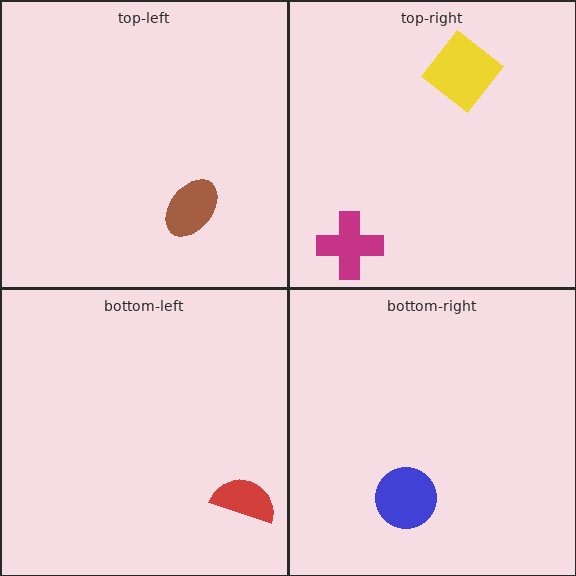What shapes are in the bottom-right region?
The blue circle.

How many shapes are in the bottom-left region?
1.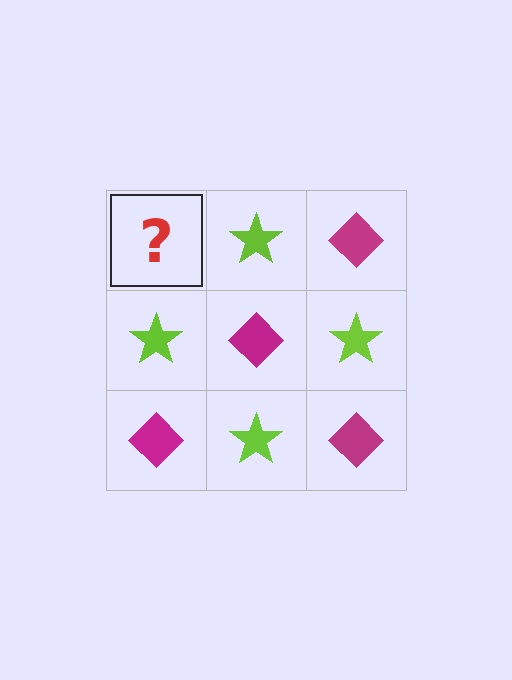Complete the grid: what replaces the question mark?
The question mark should be replaced with a magenta diamond.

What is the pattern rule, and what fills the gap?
The rule is that it alternates magenta diamond and lime star in a checkerboard pattern. The gap should be filled with a magenta diamond.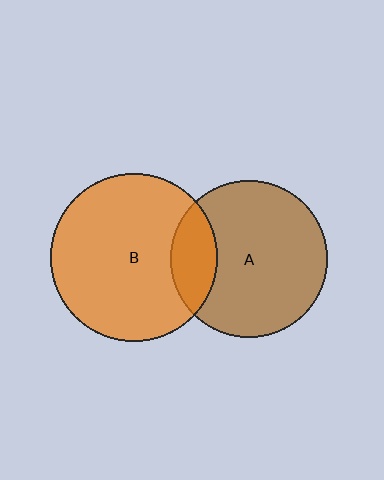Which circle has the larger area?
Circle B (orange).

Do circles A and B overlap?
Yes.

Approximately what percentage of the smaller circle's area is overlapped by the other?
Approximately 20%.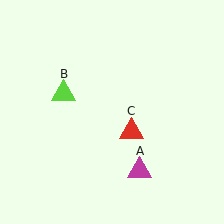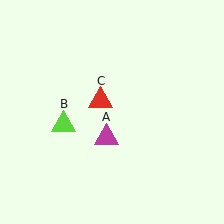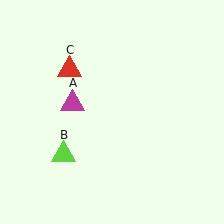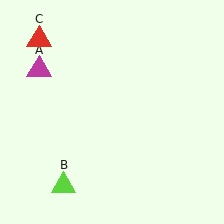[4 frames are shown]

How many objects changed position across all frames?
3 objects changed position: magenta triangle (object A), lime triangle (object B), red triangle (object C).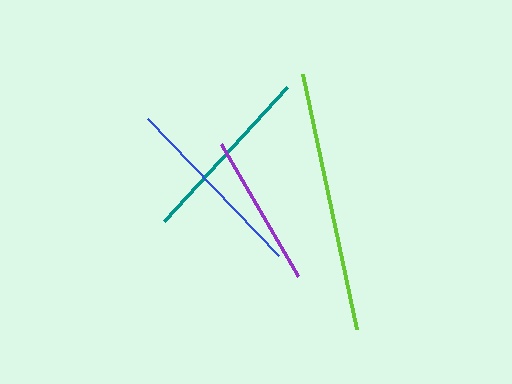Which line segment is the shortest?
The purple line is the shortest at approximately 152 pixels.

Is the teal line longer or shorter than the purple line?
The teal line is longer than the purple line.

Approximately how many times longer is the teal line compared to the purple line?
The teal line is approximately 1.2 times the length of the purple line.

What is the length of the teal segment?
The teal segment is approximately 182 pixels long.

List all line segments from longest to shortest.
From longest to shortest: lime, blue, teal, purple.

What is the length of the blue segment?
The blue segment is approximately 189 pixels long.